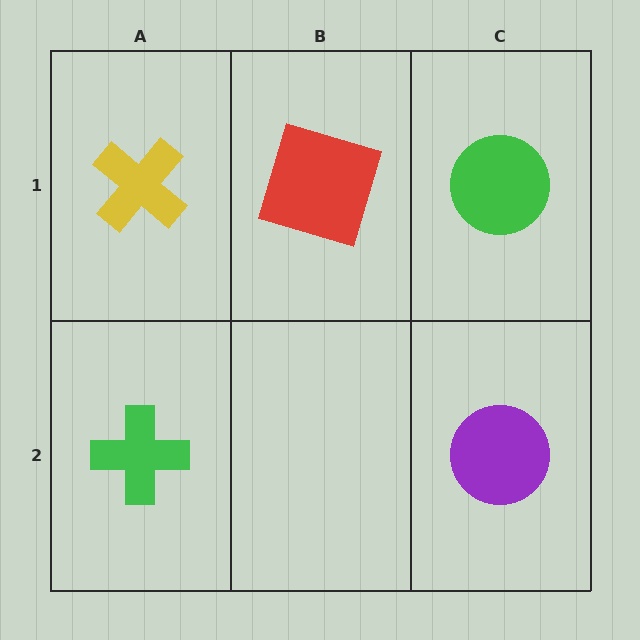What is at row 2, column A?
A green cross.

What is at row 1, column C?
A green circle.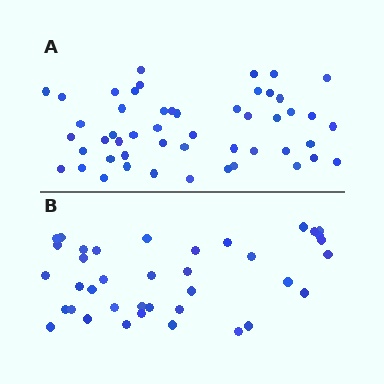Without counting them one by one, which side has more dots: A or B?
Region A (the top region) has more dots.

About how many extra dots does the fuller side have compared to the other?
Region A has roughly 12 or so more dots than region B.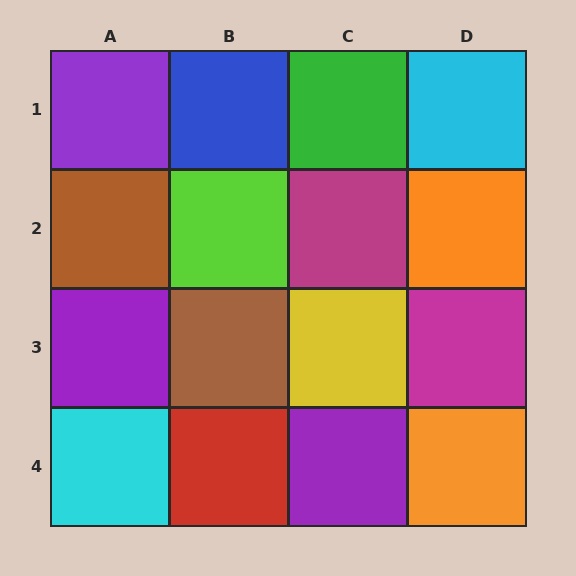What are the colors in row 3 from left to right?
Purple, brown, yellow, magenta.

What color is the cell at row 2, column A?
Brown.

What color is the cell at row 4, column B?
Red.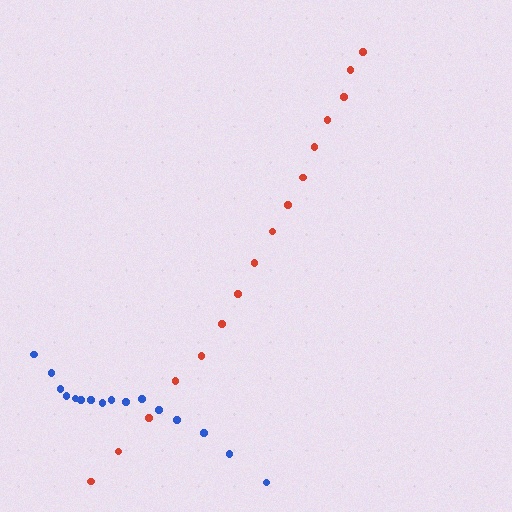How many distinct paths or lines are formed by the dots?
There are 2 distinct paths.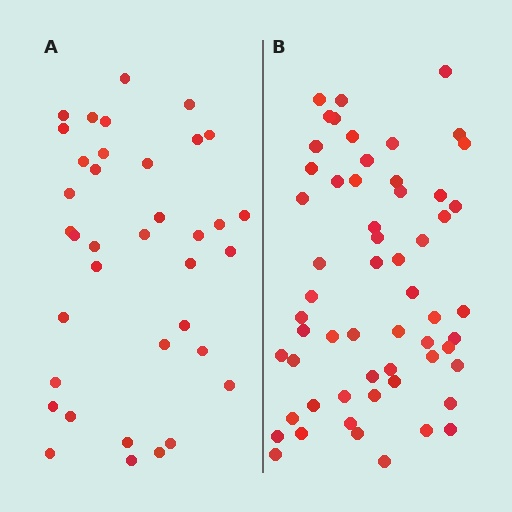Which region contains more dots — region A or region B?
Region B (the right region) has more dots.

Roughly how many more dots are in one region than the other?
Region B has approximately 20 more dots than region A.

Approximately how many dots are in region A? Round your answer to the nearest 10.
About 40 dots. (The exact count is 37, which rounds to 40.)